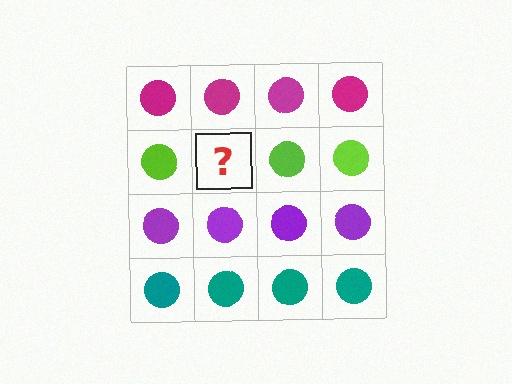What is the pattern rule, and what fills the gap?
The rule is that each row has a consistent color. The gap should be filled with a lime circle.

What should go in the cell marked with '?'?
The missing cell should contain a lime circle.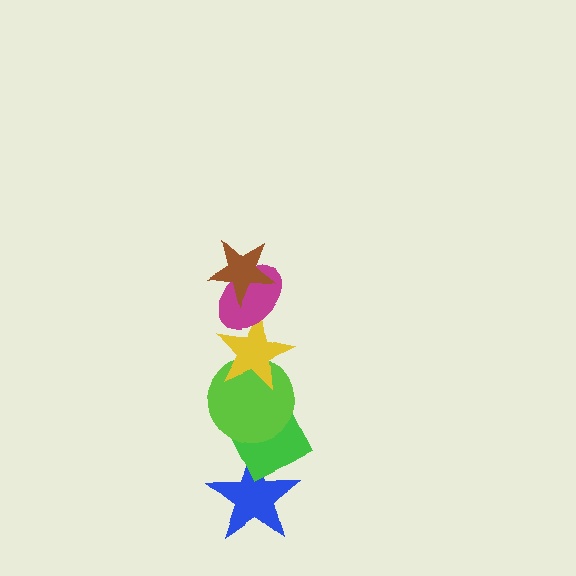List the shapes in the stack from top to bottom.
From top to bottom: the brown star, the magenta ellipse, the yellow star, the lime circle, the green diamond, the blue star.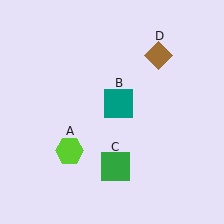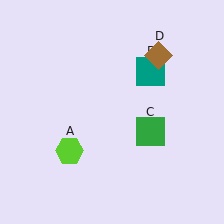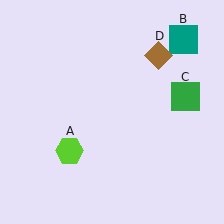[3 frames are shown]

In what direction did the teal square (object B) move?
The teal square (object B) moved up and to the right.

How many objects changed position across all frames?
2 objects changed position: teal square (object B), green square (object C).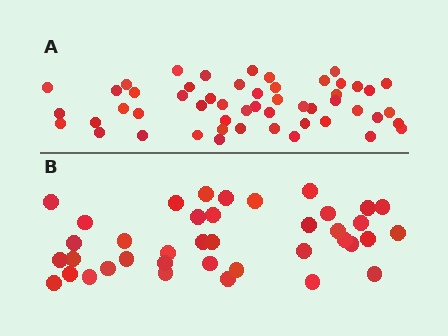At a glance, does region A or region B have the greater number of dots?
Region A (the top region) has more dots.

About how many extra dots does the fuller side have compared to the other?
Region A has approximately 15 more dots than region B.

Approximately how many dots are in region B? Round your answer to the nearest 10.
About 40 dots. (The exact count is 39, which rounds to 40.)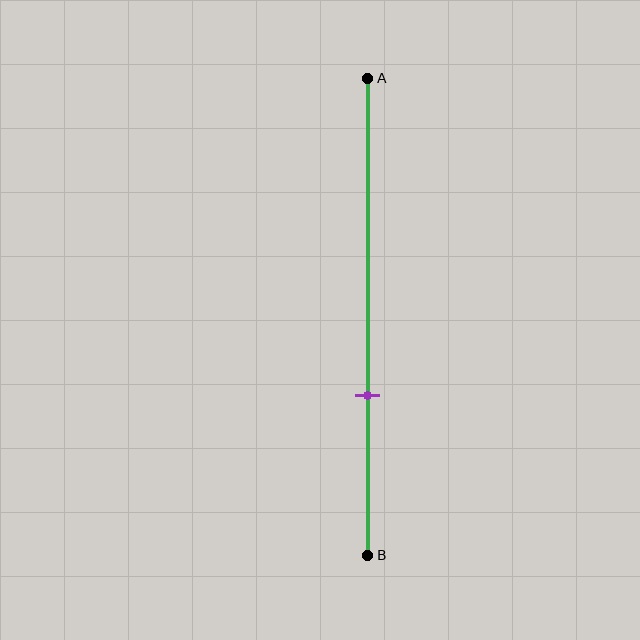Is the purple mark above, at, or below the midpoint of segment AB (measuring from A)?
The purple mark is below the midpoint of segment AB.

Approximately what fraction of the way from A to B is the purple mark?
The purple mark is approximately 65% of the way from A to B.